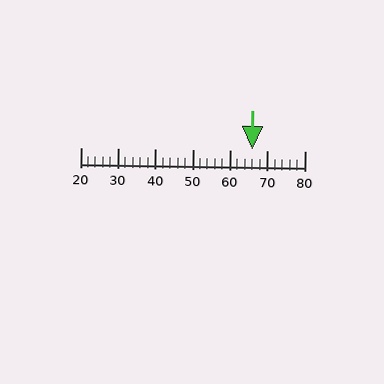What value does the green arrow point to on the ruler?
The green arrow points to approximately 66.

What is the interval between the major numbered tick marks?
The major tick marks are spaced 10 units apart.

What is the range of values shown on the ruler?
The ruler shows values from 20 to 80.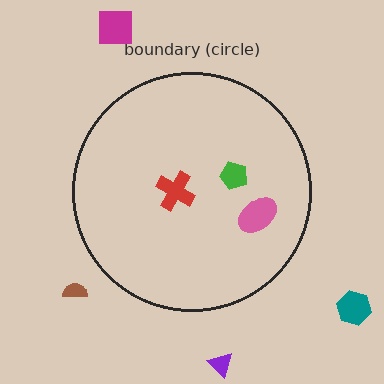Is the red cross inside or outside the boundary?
Inside.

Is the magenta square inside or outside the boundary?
Outside.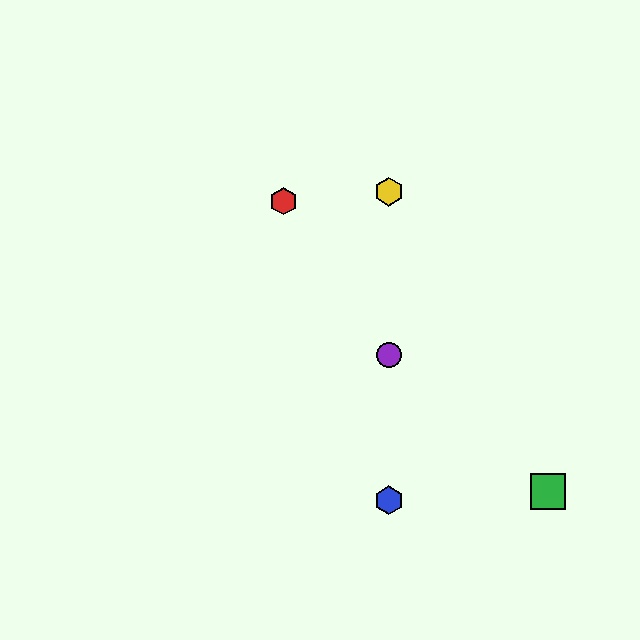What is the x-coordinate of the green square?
The green square is at x≈548.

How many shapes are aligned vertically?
3 shapes (the blue hexagon, the yellow hexagon, the purple circle) are aligned vertically.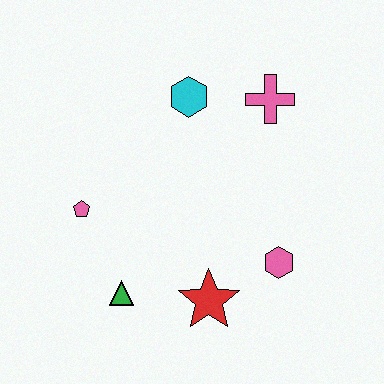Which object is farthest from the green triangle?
The pink cross is farthest from the green triangle.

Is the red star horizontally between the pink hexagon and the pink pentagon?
Yes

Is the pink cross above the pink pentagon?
Yes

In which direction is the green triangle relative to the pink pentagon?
The green triangle is below the pink pentagon.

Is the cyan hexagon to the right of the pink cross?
No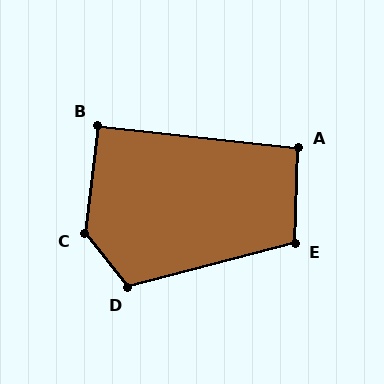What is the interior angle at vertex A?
Approximately 95 degrees (approximately right).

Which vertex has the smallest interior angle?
B, at approximately 91 degrees.